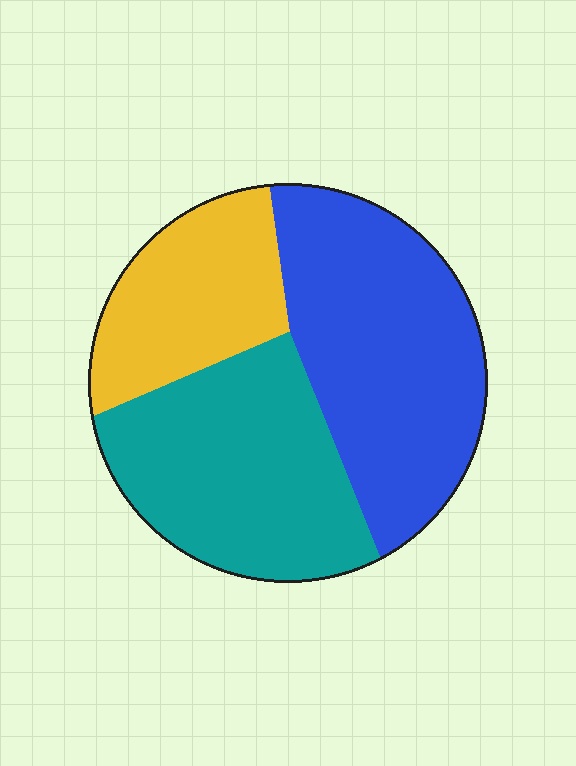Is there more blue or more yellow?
Blue.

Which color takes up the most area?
Blue, at roughly 40%.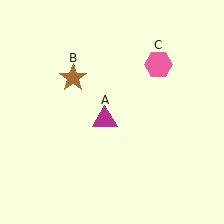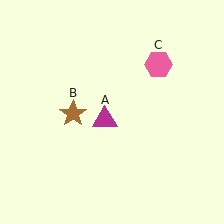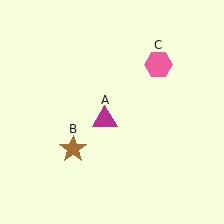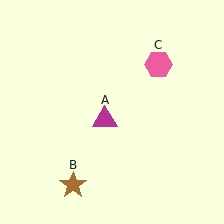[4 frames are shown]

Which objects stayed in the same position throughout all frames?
Magenta triangle (object A) and pink hexagon (object C) remained stationary.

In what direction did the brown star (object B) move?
The brown star (object B) moved down.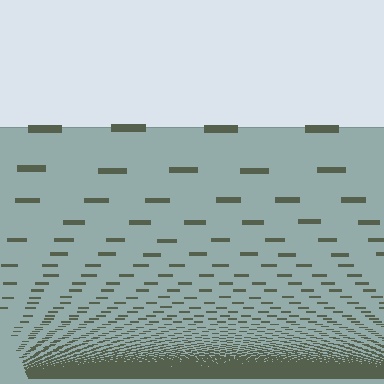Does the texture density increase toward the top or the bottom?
Density increases toward the bottom.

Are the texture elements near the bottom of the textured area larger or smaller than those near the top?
Smaller. The gradient is inverted — elements near the bottom are smaller and denser.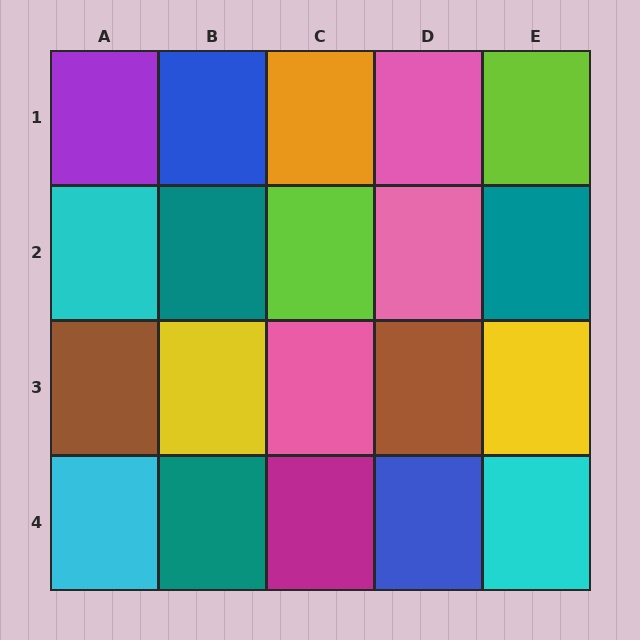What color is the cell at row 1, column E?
Lime.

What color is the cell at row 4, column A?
Cyan.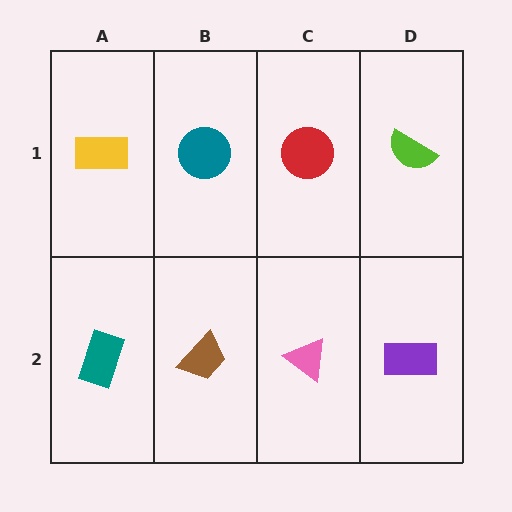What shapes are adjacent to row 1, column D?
A purple rectangle (row 2, column D), a red circle (row 1, column C).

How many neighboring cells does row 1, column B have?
3.